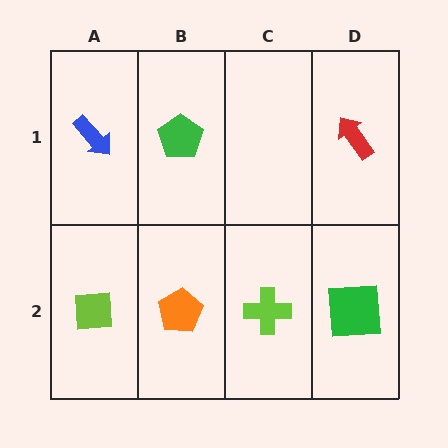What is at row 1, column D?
A red arrow.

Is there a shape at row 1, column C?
No, that cell is empty.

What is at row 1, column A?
A blue arrow.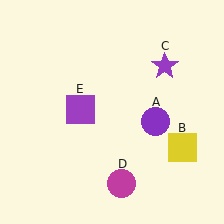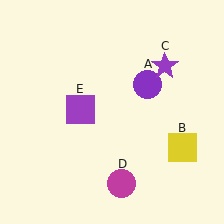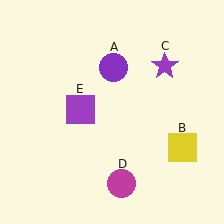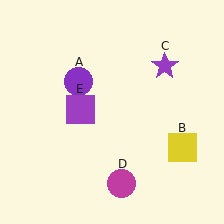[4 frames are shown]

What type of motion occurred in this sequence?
The purple circle (object A) rotated counterclockwise around the center of the scene.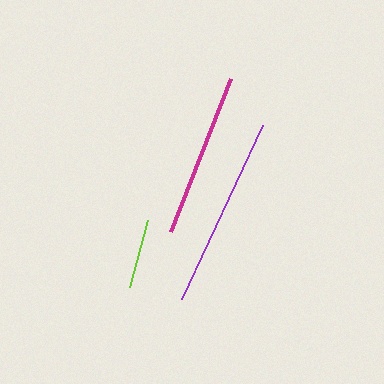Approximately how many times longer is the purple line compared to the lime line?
The purple line is approximately 2.8 times the length of the lime line.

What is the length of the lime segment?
The lime segment is approximately 69 pixels long.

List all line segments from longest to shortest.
From longest to shortest: purple, magenta, lime.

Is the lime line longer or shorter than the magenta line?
The magenta line is longer than the lime line.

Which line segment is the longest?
The purple line is the longest at approximately 192 pixels.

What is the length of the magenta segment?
The magenta segment is approximately 164 pixels long.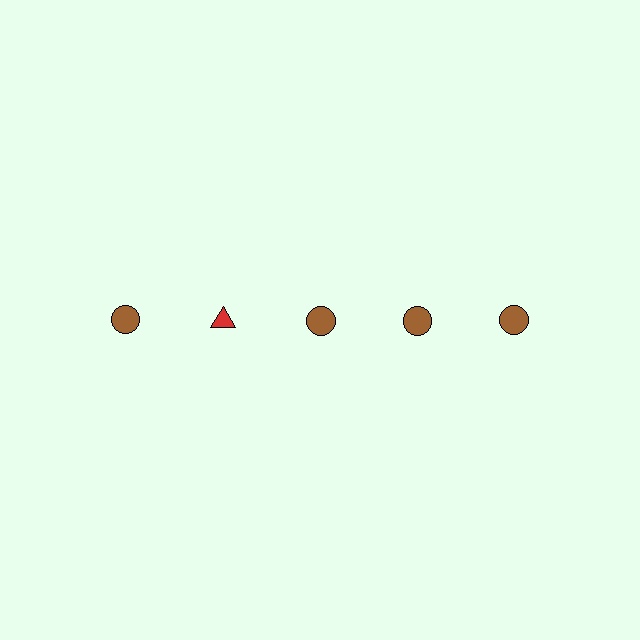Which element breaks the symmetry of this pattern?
The red triangle in the top row, second from left column breaks the symmetry. All other shapes are brown circles.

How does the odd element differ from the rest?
It differs in both color (red instead of brown) and shape (triangle instead of circle).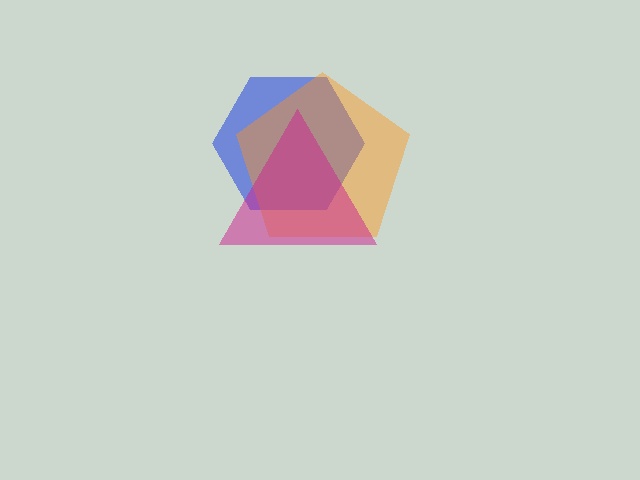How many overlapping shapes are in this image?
There are 3 overlapping shapes in the image.